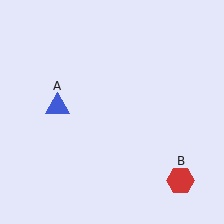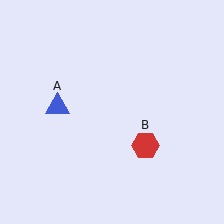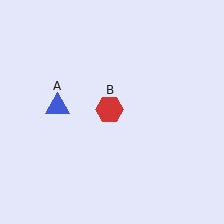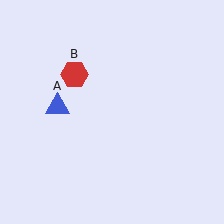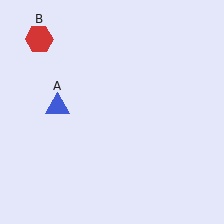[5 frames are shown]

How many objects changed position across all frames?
1 object changed position: red hexagon (object B).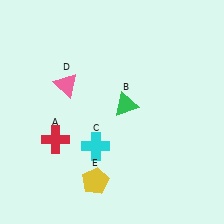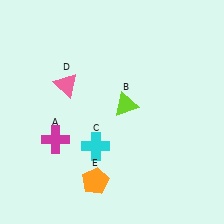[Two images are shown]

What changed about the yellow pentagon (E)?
In Image 1, E is yellow. In Image 2, it changed to orange.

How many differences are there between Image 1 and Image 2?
There are 3 differences between the two images.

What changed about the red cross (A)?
In Image 1, A is red. In Image 2, it changed to magenta.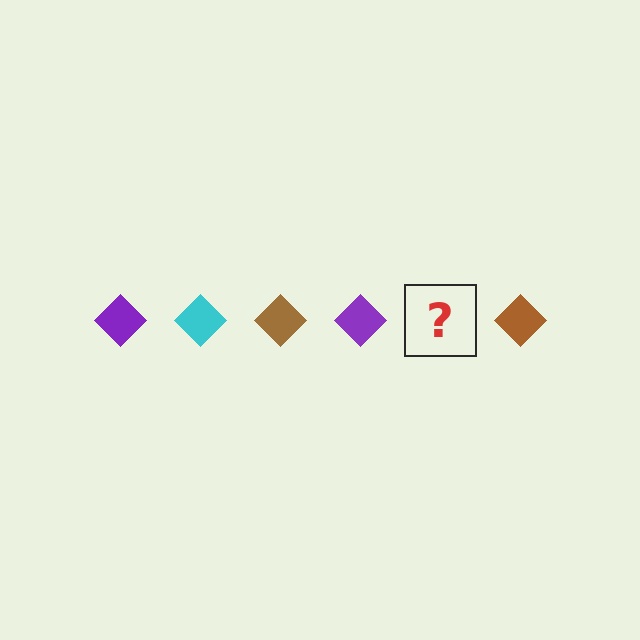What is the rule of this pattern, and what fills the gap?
The rule is that the pattern cycles through purple, cyan, brown diamonds. The gap should be filled with a cyan diamond.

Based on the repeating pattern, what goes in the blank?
The blank should be a cyan diamond.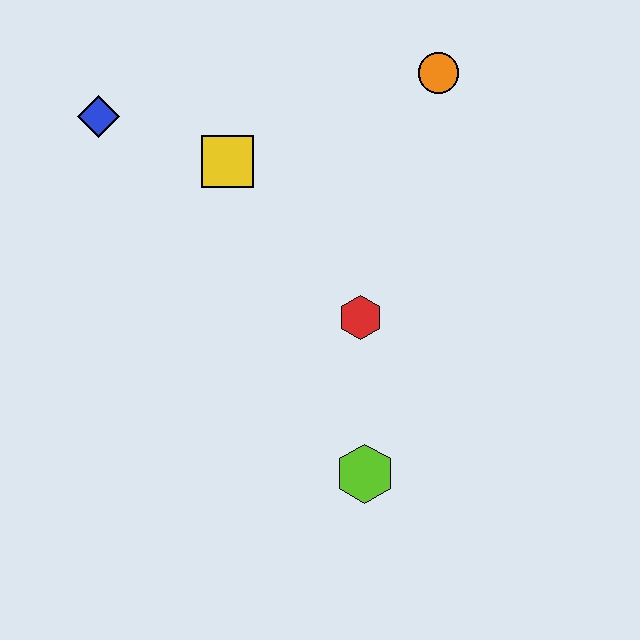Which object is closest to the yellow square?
The blue diamond is closest to the yellow square.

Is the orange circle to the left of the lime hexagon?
No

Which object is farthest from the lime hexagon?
The blue diamond is farthest from the lime hexagon.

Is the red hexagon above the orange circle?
No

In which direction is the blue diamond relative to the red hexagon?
The blue diamond is to the left of the red hexagon.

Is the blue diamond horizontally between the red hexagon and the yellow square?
No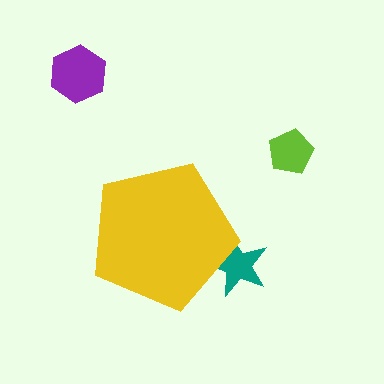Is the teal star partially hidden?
Yes, the teal star is partially hidden behind the yellow pentagon.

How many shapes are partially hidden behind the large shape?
1 shape is partially hidden.